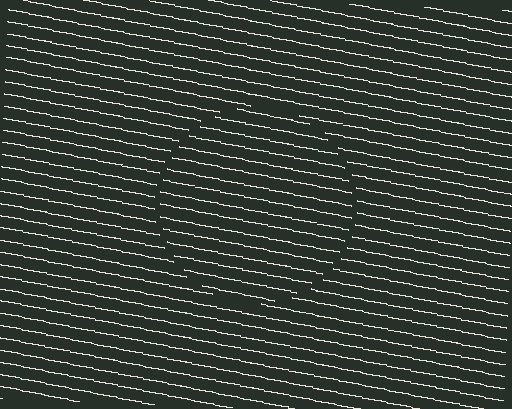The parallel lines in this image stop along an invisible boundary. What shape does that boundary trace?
An illusory circle. The interior of the shape contains the same grating, shifted by half a period — the contour is defined by the phase discontinuity where line-ends from the inner and outer gratings abut.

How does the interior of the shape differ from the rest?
The interior of the shape contains the same grating, shifted by half a period — the contour is defined by the phase discontinuity where line-ends from the inner and outer gratings abut.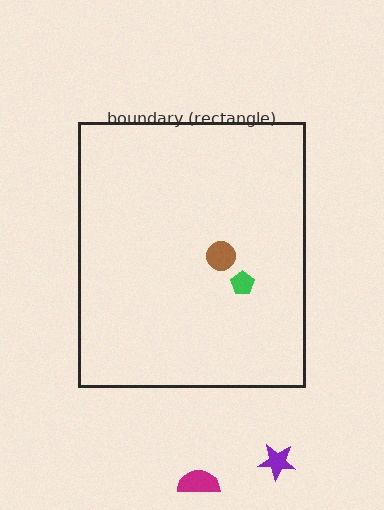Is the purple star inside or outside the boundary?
Outside.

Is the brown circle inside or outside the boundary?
Inside.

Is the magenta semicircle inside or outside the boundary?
Outside.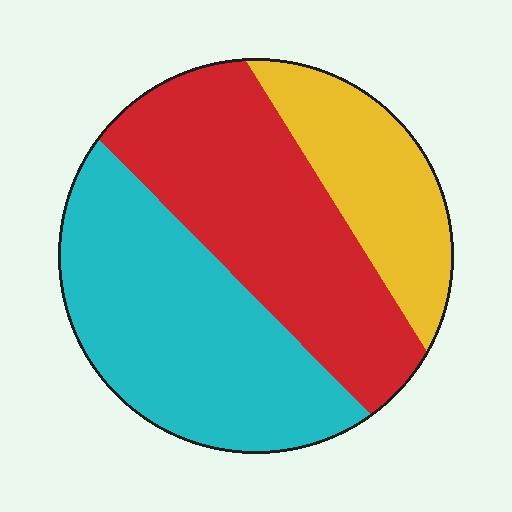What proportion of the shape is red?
Red covers about 40% of the shape.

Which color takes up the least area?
Yellow, at roughly 20%.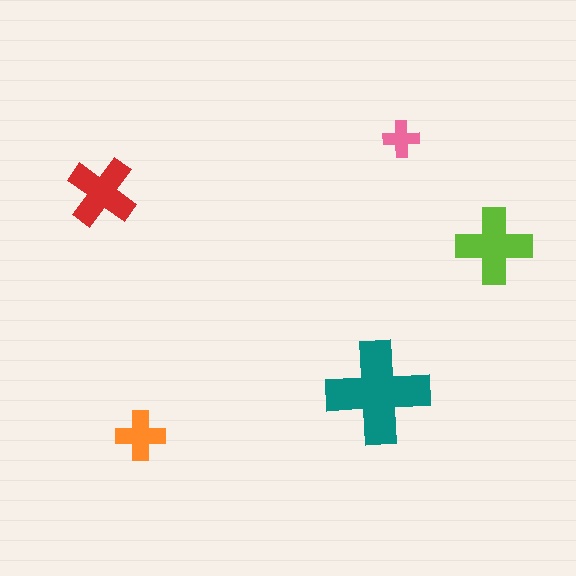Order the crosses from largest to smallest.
the teal one, the lime one, the red one, the orange one, the pink one.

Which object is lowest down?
The orange cross is bottommost.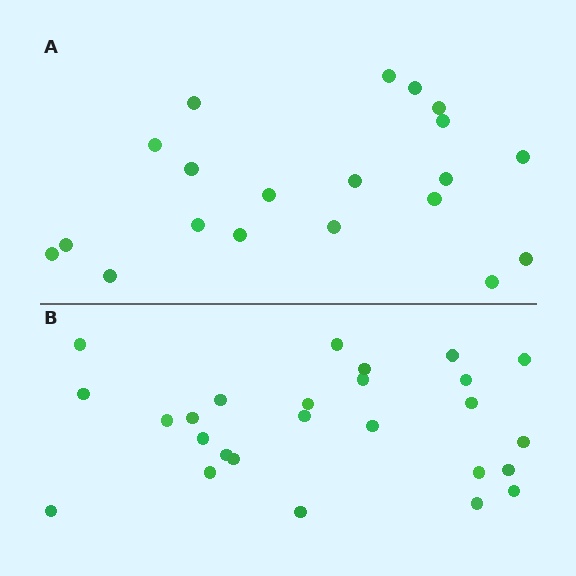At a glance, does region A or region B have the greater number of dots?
Region B (the bottom region) has more dots.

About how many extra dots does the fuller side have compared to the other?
Region B has about 6 more dots than region A.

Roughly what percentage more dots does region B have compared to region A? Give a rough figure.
About 30% more.